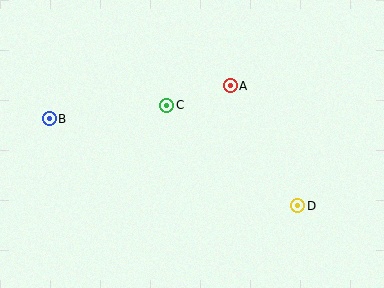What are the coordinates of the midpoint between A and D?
The midpoint between A and D is at (264, 146).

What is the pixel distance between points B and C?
The distance between B and C is 118 pixels.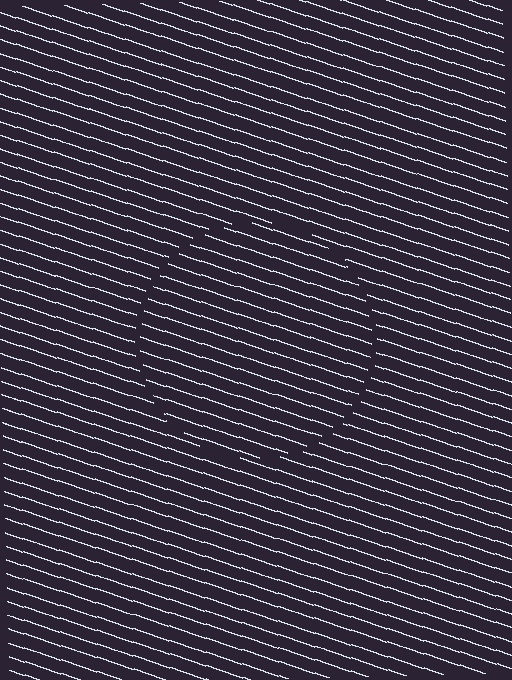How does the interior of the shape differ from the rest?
The interior of the shape contains the same grating, shifted by half a period — the contour is defined by the phase discontinuity where line-ends from the inner and outer gratings abut.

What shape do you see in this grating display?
An illusory circle. The interior of the shape contains the same grating, shifted by half a period — the contour is defined by the phase discontinuity where line-ends from the inner and outer gratings abut.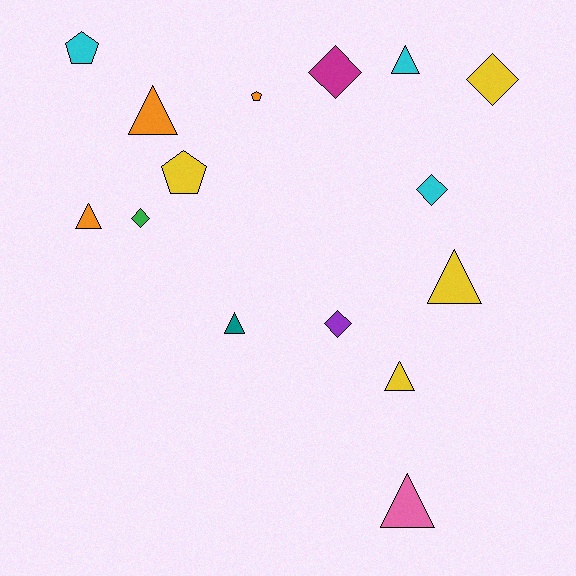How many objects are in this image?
There are 15 objects.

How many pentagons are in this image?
There are 3 pentagons.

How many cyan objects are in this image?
There are 3 cyan objects.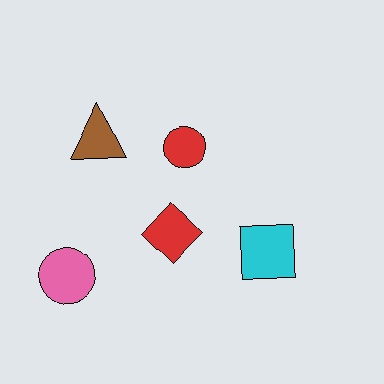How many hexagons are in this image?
There are no hexagons.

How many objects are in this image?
There are 5 objects.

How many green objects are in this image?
There are no green objects.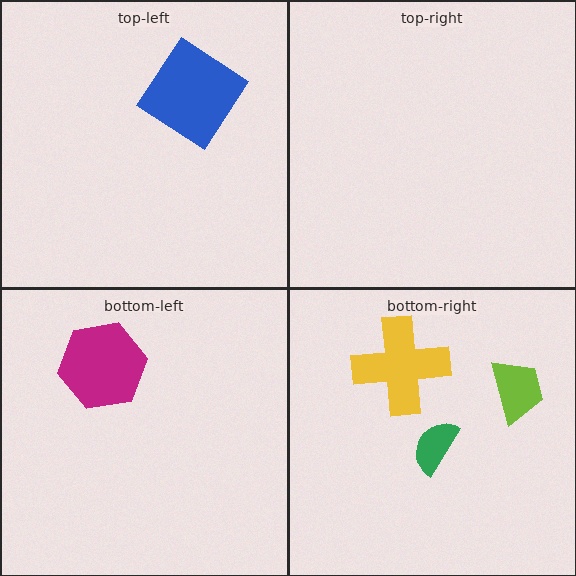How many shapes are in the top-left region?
1.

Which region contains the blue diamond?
The top-left region.